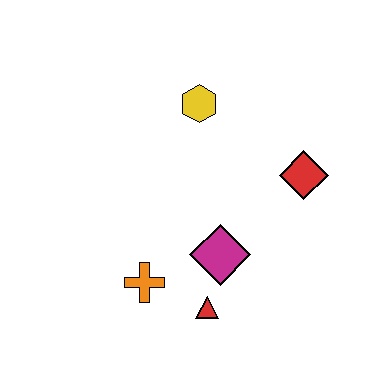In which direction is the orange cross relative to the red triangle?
The orange cross is to the left of the red triangle.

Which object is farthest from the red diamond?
The orange cross is farthest from the red diamond.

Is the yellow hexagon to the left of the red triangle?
Yes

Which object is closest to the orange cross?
The red triangle is closest to the orange cross.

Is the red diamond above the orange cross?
Yes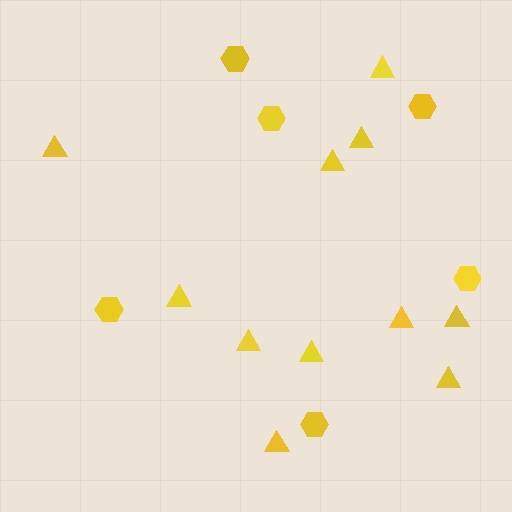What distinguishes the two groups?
There are 2 groups: one group of triangles (11) and one group of hexagons (6).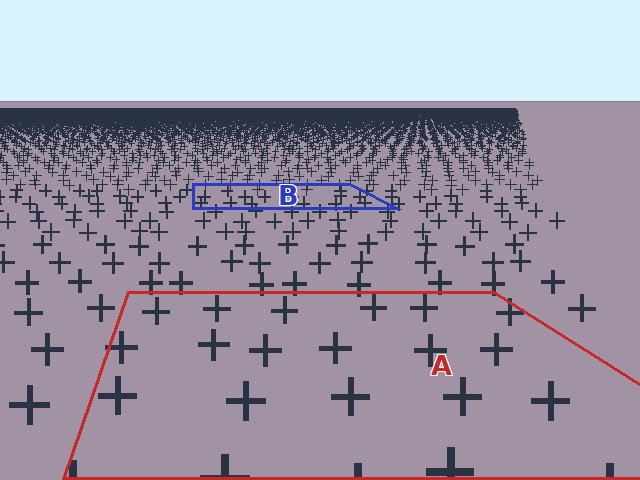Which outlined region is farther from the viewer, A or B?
Region B is farther from the viewer — the texture elements inside it appear smaller and more densely packed.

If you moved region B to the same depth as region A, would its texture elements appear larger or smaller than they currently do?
They would appear larger. At a closer depth, the same texture elements are projected at a bigger on-screen size.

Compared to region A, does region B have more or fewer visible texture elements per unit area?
Region B has more texture elements per unit area — they are packed more densely because it is farther away.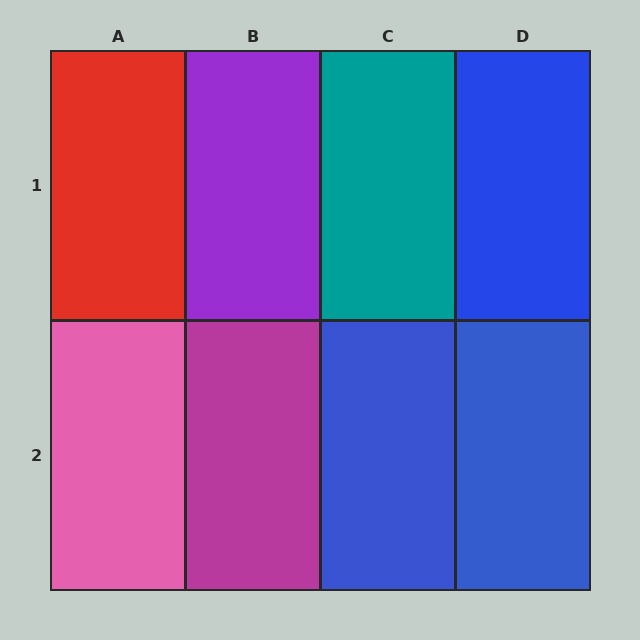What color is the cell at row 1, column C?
Teal.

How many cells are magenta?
1 cell is magenta.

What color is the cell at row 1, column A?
Red.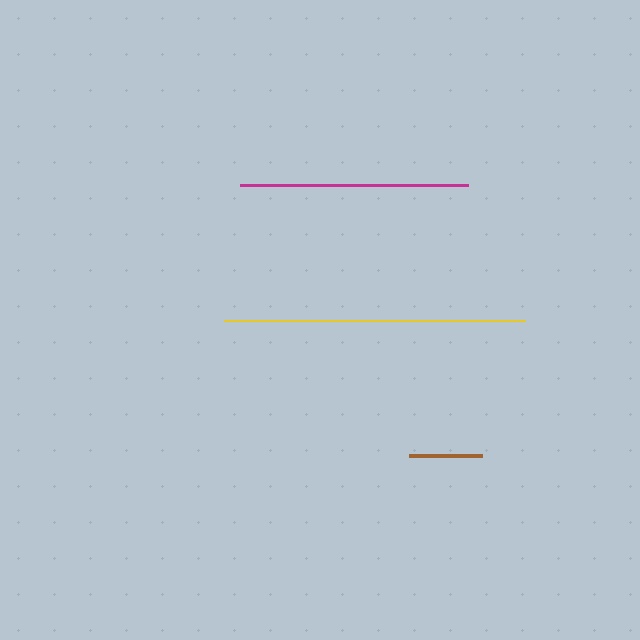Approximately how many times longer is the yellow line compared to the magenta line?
The yellow line is approximately 1.3 times the length of the magenta line.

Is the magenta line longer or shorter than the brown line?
The magenta line is longer than the brown line.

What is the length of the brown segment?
The brown segment is approximately 73 pixels long.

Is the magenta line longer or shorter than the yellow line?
The yellow line is longer than the magenta line.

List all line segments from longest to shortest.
From longest to shortest: yellow, magenta, brown.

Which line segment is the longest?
The yellow line is the longest at approximately 301 pixels.